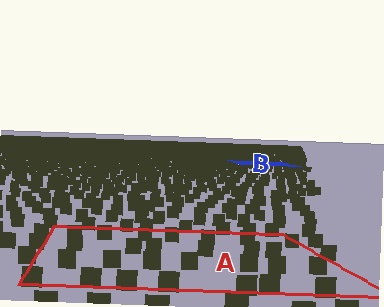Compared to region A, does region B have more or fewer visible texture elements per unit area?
Region B has more texture elements per unit area — they are packed more densely because it is farther away.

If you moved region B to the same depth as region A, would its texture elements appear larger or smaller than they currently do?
They would appear larger. At a closer depth, the same texture elements are projected at a bigger on-screen size.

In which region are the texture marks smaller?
The texture marks are smaller in region B, because it is farther away.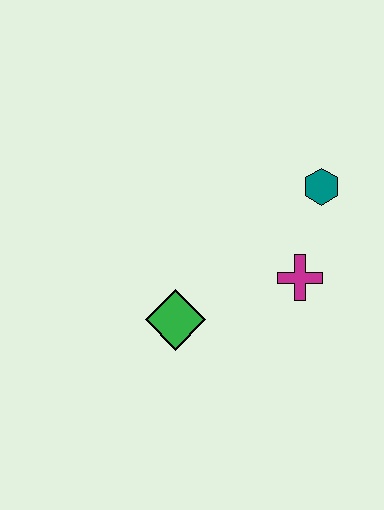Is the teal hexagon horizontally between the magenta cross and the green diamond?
No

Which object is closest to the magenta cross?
The teal hexagon is closest to the magenta cross.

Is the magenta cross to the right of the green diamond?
Yes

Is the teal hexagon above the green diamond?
Yes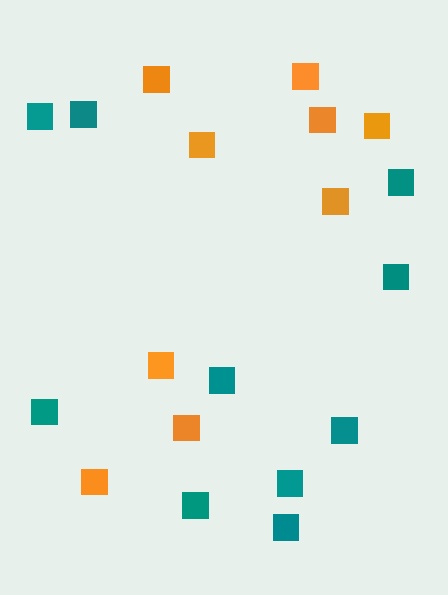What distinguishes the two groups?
There are 2 groups: one group of teal squares (10) and one group of orange squares (9).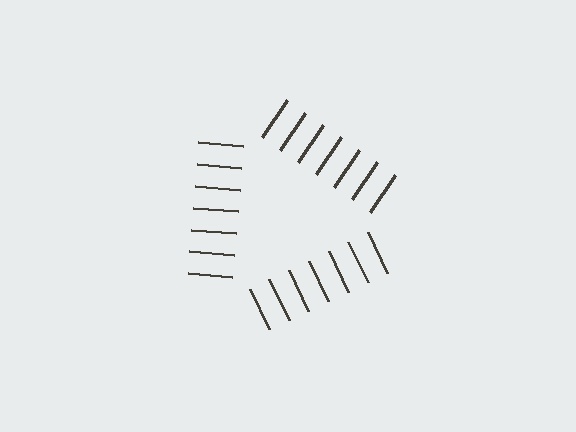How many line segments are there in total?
21 — 7 along each of the 3 edges.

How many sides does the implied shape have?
3 sides — the line-ends trace a triangle.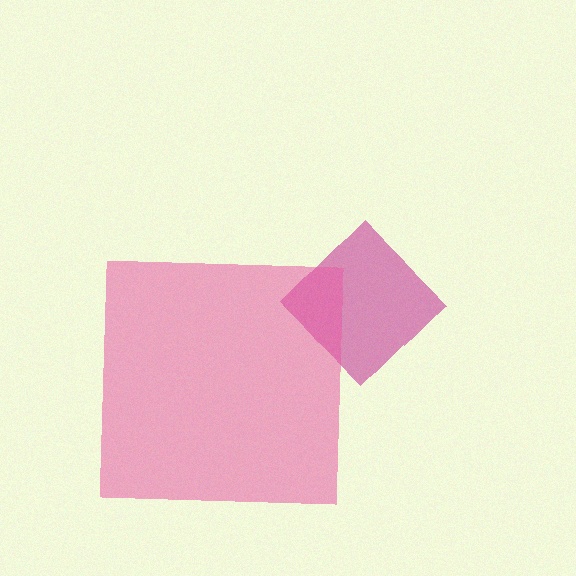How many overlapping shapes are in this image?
There are 2 overlapping shapes in the image.